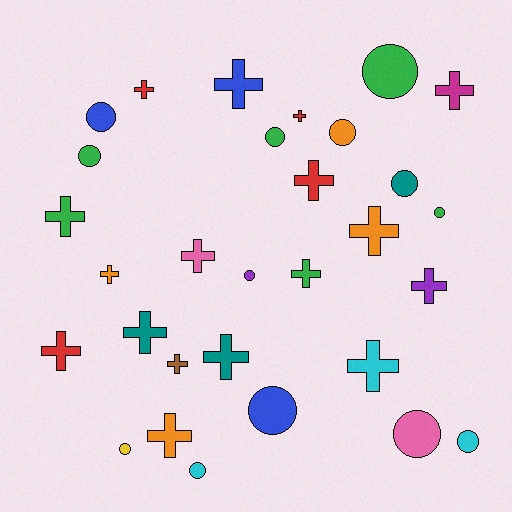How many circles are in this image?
There are 13 circles.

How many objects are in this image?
There are 30 objects.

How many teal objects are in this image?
There are 3 teal objects.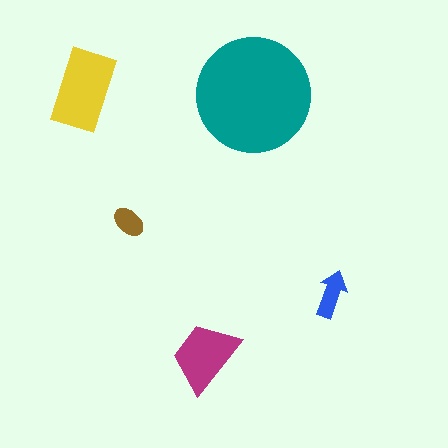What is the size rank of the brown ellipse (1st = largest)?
5th.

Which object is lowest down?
The magenta trapezoid is bottommost.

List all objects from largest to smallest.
The teal circle, the yellow rectangle, the magenta trapezoid, the blue arrow, the brown ellipse.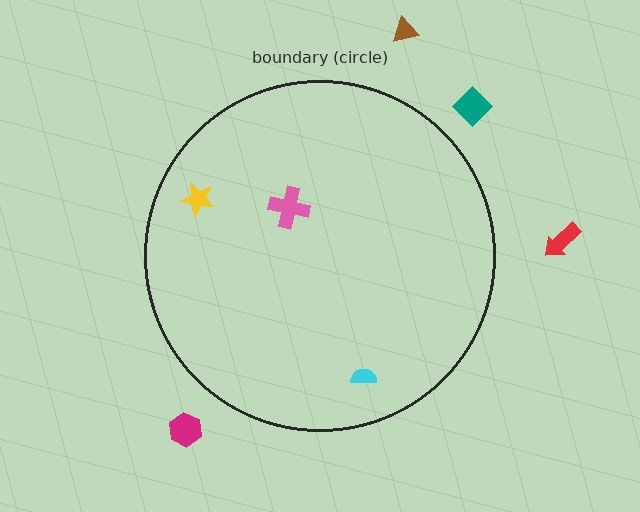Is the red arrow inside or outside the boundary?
Outside.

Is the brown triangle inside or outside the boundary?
Outside.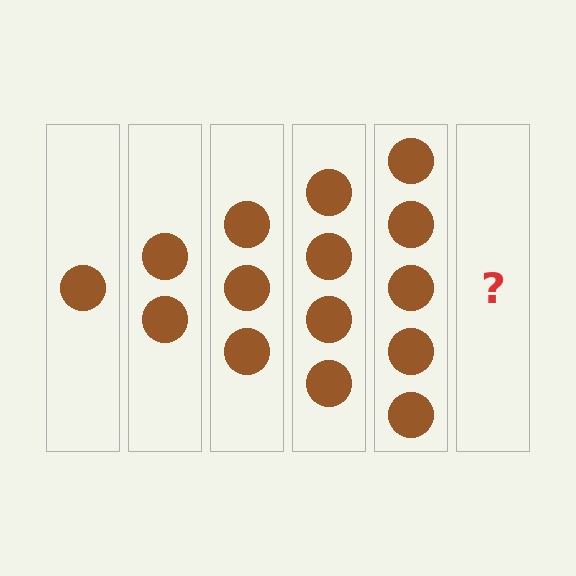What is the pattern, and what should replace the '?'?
The pattern is that each step adds one more circle. The '?' should be 6 circles.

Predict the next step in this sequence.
The next step is 6 circles.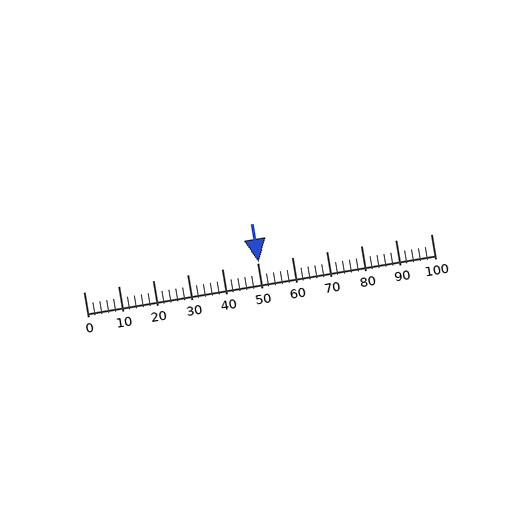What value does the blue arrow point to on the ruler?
The blue arrow points to approximately 50.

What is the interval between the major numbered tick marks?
The major tick marks are spaced 10 units apart.